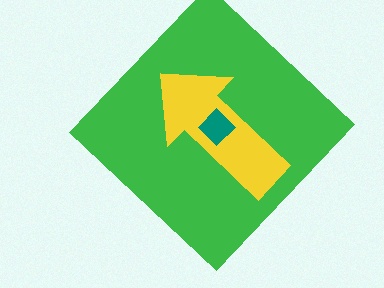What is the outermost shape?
The green diamond.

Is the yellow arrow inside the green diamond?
Yes.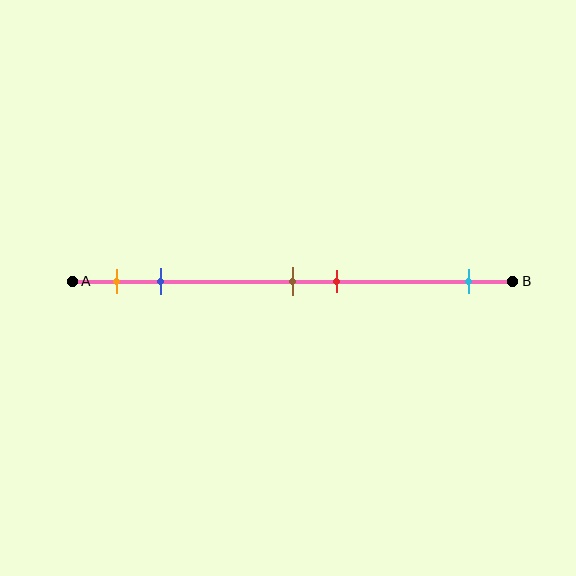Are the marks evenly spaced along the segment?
No, the marks are not evenly spaced.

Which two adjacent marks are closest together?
The brown and red marks are the closest adjacent pair.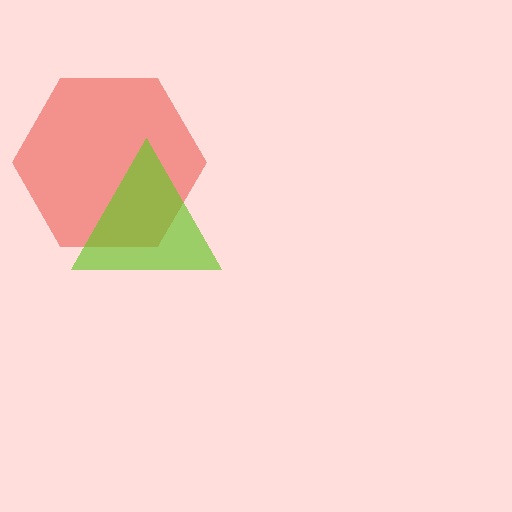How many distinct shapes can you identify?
There are 2 distinct shapes: a red hexagon, a lime triangle.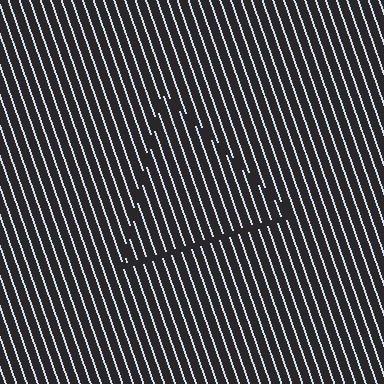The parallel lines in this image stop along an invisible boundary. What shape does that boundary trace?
An illusory triangle. The interior of the shape contains the same grating, shifted by half a period — the contour is defined by the phase discontinuity where line-ends from the inner and outer gratings abut.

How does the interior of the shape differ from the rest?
The interior of the shape contains the same grating, shifted by half a period — the contour is defined by the phase discontinuity where line-ends from the inner and outer gratings abut.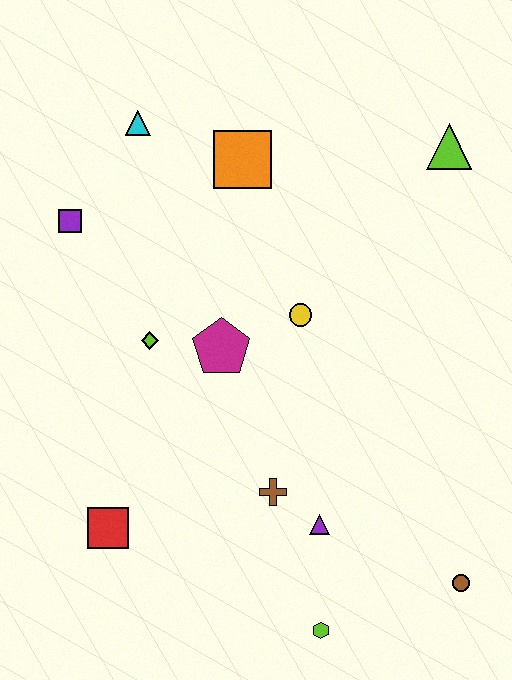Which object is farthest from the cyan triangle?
The brown circle is farthest from the cyan triangle.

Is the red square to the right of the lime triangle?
No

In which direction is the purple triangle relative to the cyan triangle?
The purple triangle is below the cyan triangle.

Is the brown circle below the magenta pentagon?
Yes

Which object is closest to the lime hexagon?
The purple triangle is closest to the lime hexagon.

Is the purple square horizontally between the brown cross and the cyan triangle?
No